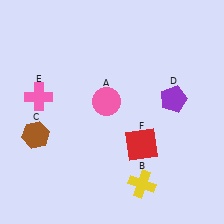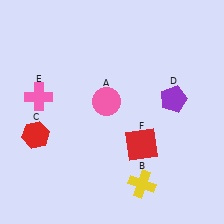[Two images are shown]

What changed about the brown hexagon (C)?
In Image 1, C is brown. In Image 2, it changed to red.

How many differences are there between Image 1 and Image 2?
There is 1 difference between the two images.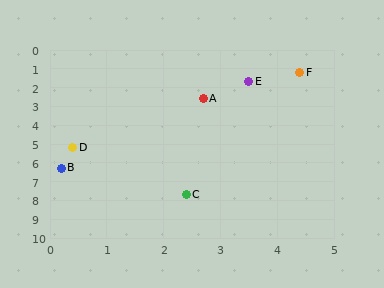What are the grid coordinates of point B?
Point B is at approximately (0.2, 6.3).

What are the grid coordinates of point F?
Point F is at approximately (4.4, 1.2).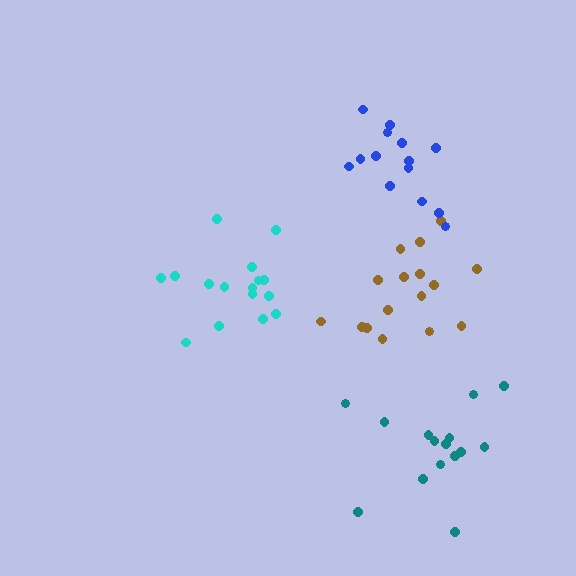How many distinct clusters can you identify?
There are 4 distinct clusters.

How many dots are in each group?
Group 1: 16 dots, Group 2: 16 dots, Group 3: 14 dots, Group 4: 15 dots (61 total).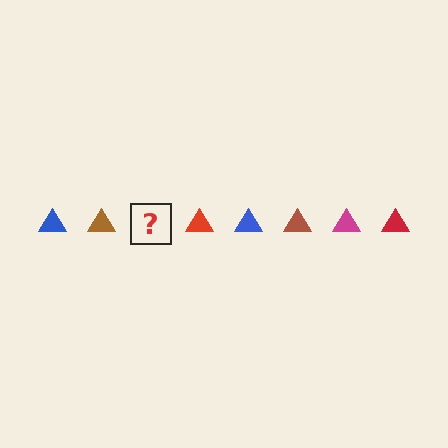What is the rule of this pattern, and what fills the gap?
The rule is that the pattern cycles through blue, brown, magenta, red triangles. The gap should be filled with a magenta triangle.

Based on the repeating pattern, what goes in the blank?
The blank should be a magenta triangle.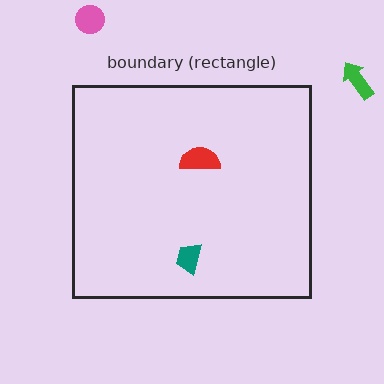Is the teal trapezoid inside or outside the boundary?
Inside.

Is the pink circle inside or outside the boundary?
Outside.